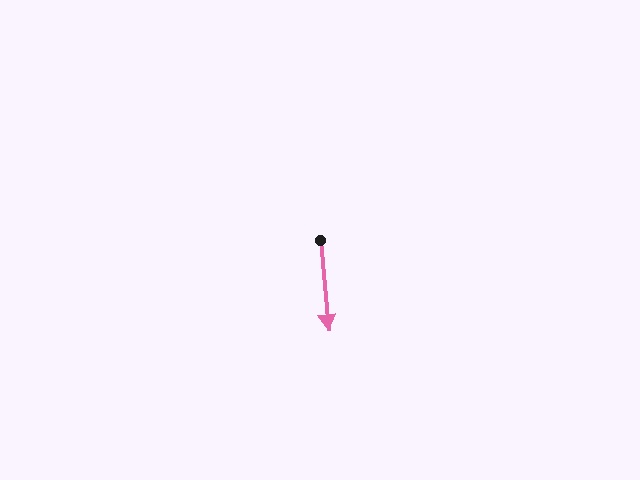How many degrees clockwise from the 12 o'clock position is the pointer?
Approximately 175 degrees.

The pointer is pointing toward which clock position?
Roughly 6 o'clock.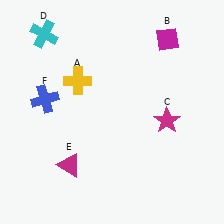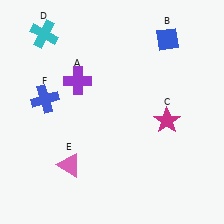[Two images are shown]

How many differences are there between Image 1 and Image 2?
There are 3 differences between the two images.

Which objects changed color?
A changed from yellow to purple. B changed from magenta to blue. E changed from magenta to pink.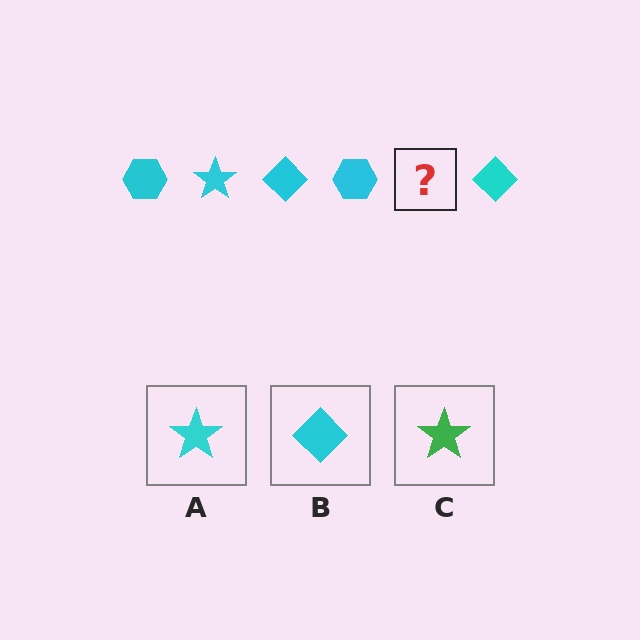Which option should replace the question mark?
Option A.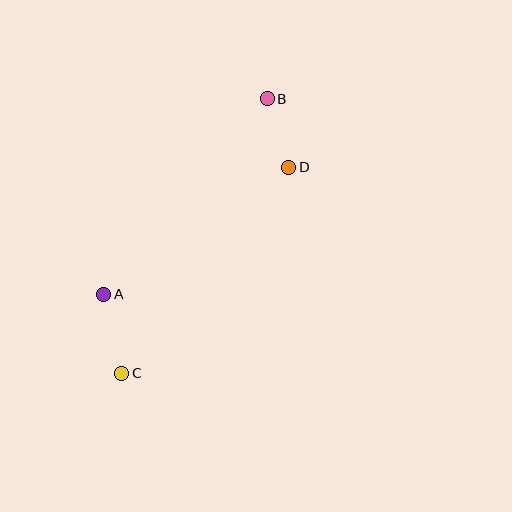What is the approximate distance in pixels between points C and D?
The distance between C and D is approximately 265 pixels.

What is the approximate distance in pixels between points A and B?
The distance between A and B is approximately 255 pixels.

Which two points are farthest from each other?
Points B and C are farthest from each other.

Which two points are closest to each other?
Points B and D are closest to each other.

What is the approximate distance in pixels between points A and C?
The distance between A and C is approximately 81 pixels.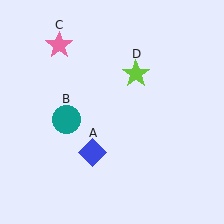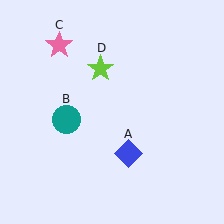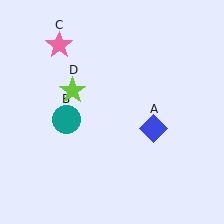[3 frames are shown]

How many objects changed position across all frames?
2 objects changed position: blue diamond (object A), lime star (object D).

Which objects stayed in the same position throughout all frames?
Teal circle (object B) and pink star (object C) remained stationary.